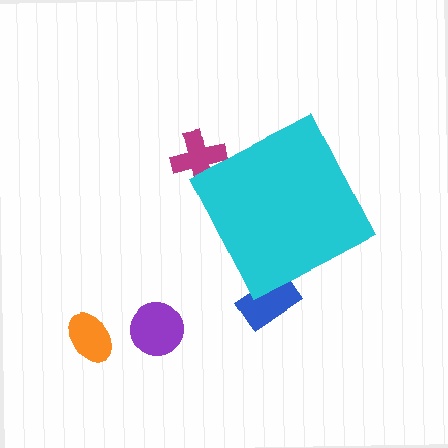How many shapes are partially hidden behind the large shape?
2 shapes are partially hidden.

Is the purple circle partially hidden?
No, the purple circle is fully visible.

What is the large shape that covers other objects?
A cyan diamond.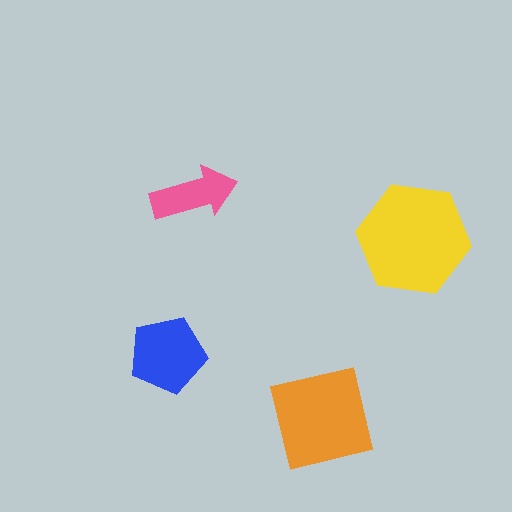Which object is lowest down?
The orange square is bottommost.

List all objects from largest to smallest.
The yellow hexagon, the orange square, the blue pentagon, the pink arrow.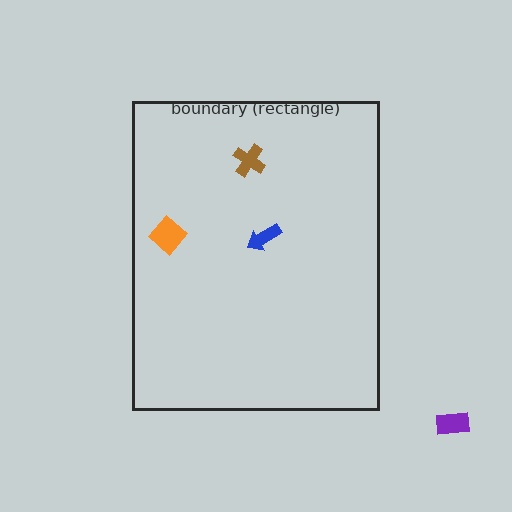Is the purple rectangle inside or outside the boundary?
Outside.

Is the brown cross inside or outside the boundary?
Inside.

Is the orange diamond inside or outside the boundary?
Inside.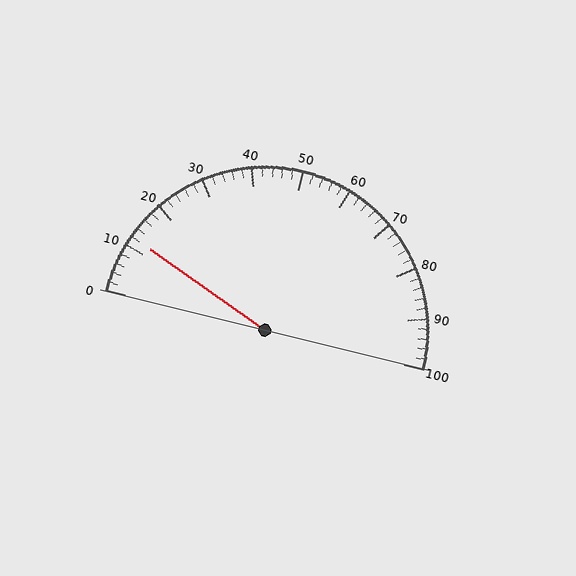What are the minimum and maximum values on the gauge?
The gauge ranges from 0 to 100.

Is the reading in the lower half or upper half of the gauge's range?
The reading is in the lower half of the range (0 to 100).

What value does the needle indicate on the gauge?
The needle indicates approximately 12.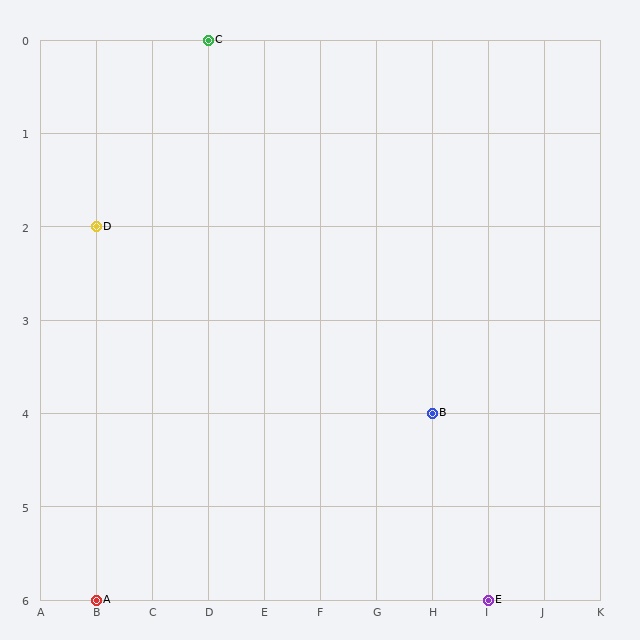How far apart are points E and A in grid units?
Points E and A are 7 columns apart.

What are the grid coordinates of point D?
Point D is at grid coordinates (B, 2).